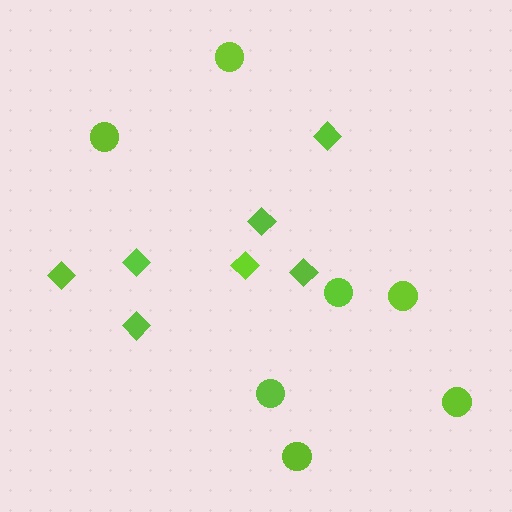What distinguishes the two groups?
There are 2 groups: one group of diamonds (7) and one group of circles (7).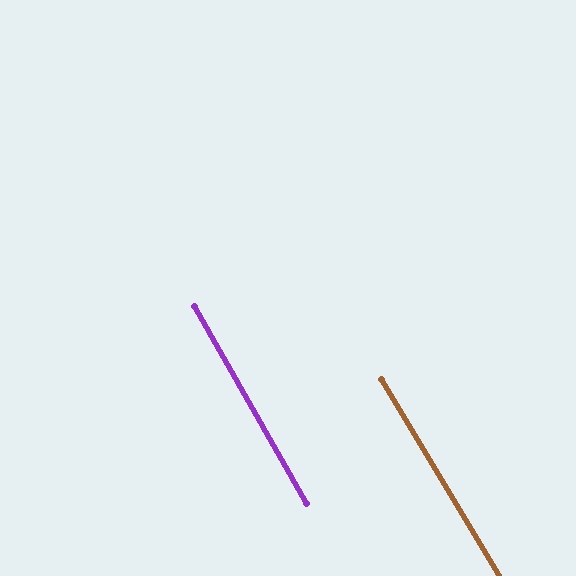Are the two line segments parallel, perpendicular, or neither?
Parallel — their directions differ by only 1.4°.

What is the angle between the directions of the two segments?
Approximately 1 degree.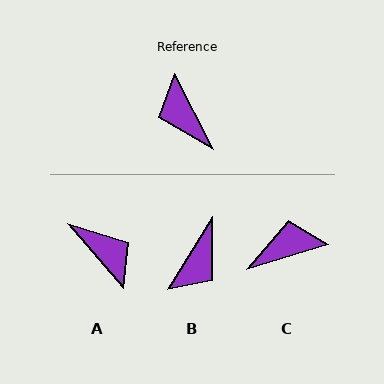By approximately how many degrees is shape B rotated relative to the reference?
Approximately 121 degrees counter-clockwise.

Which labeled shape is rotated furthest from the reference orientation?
A, about 167 degrees away.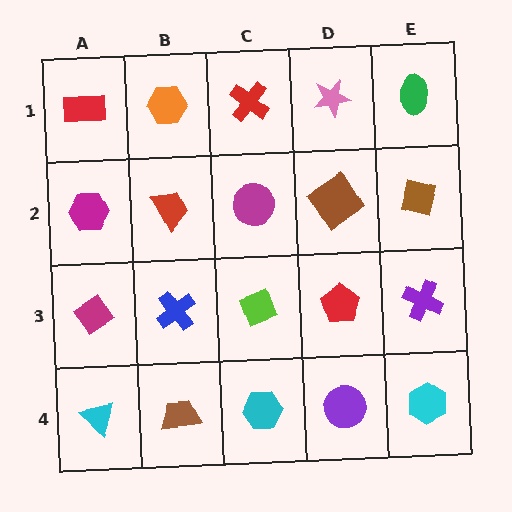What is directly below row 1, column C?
A magenta circle.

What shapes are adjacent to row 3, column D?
A brown diamond (row 2, column D), a purple circle (row 4, column D), a lime diamond (row 3, column C), a purple cross (row 3, column E).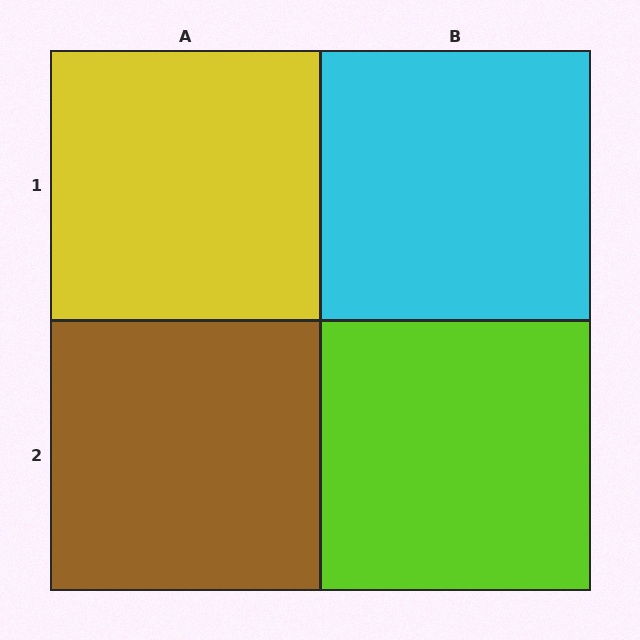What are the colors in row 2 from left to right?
Brown, lime.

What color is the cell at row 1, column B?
Cyan.